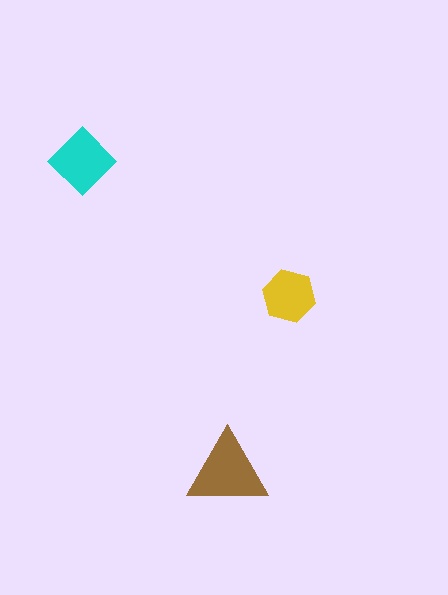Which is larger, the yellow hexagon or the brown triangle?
The brown triangle.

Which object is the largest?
The brown triangle.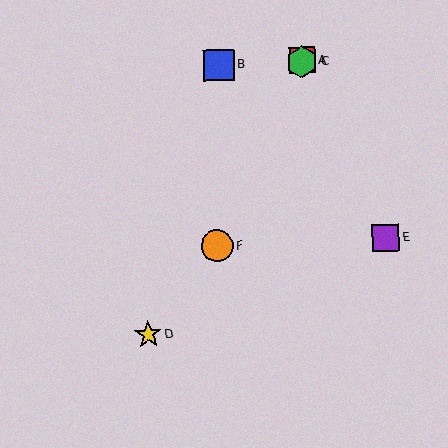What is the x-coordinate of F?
Object F is at x≈217.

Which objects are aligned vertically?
Objects A, C are aligned vertically.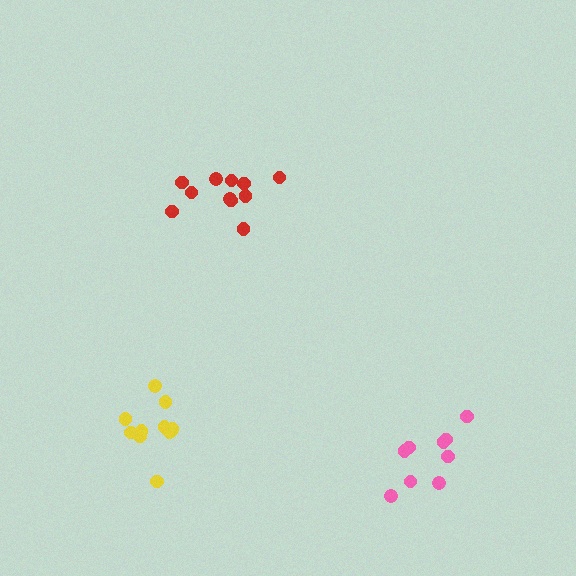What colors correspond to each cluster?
The clusters are colored: yellow, red, pink.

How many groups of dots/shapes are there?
There are 3 groups.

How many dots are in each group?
Group 1: 11 dots, Group 2: 11 dots, Group 3: 9 dots (31 total).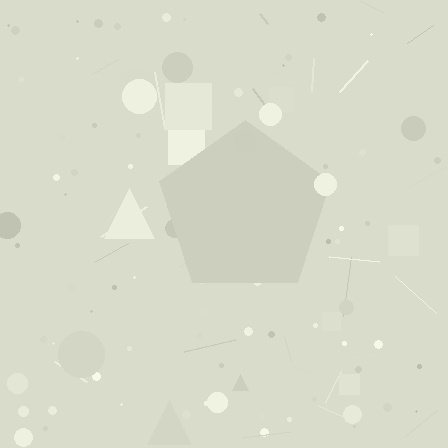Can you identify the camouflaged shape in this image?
The camouflaged shape is a pentagon.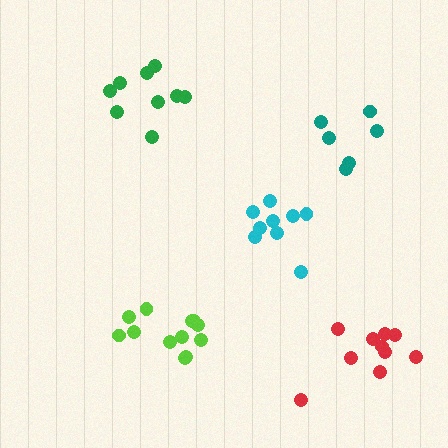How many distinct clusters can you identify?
There are 5 distinct clusters.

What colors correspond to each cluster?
The clusters are colored: teal, red, cyan, lime, green.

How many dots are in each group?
Group 1: 6 dots, Group 2: 10 dots, Group 3: 9 dots, Group 4: 12 dots, Group 5: 9 dots (46 total).